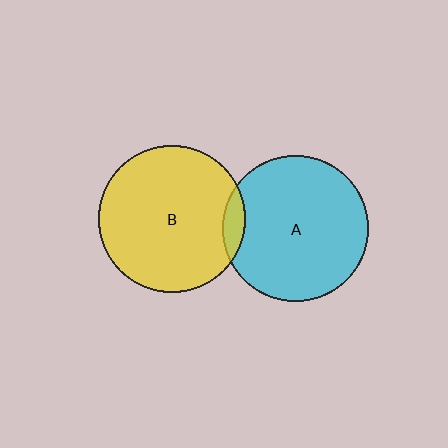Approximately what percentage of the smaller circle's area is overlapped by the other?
Approximately 5%.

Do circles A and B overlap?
Yes.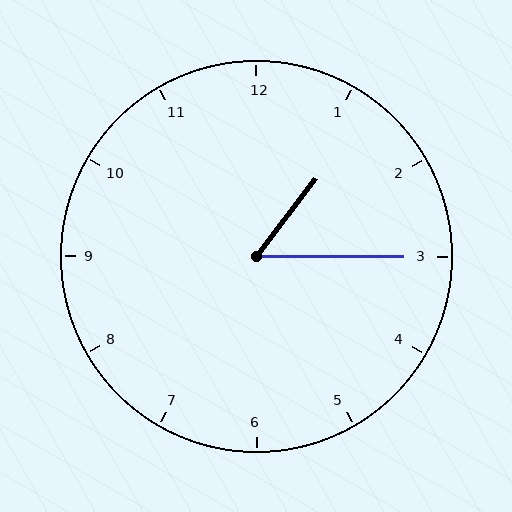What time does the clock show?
1:15.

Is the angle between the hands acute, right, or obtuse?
It is acute.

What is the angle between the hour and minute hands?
Approximately 52 degrees.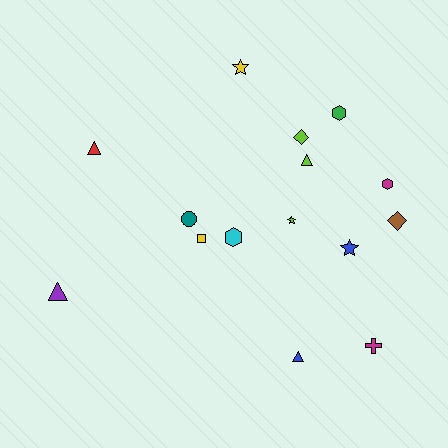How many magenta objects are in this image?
There are 2 magenta objects.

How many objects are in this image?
There are 15 objects.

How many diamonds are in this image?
There are 2 diamonds.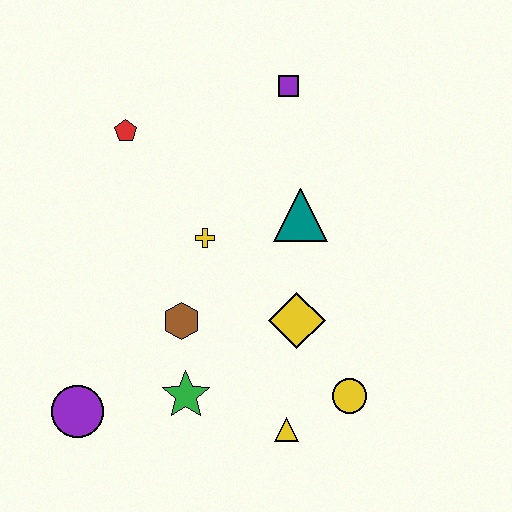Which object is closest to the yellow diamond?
The yellow circle is closest to the yellow diamond.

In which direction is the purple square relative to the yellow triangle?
The purple square is above the yellow triangle.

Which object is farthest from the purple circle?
The purple square is farthest from the purple circle.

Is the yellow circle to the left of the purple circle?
No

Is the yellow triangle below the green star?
Yes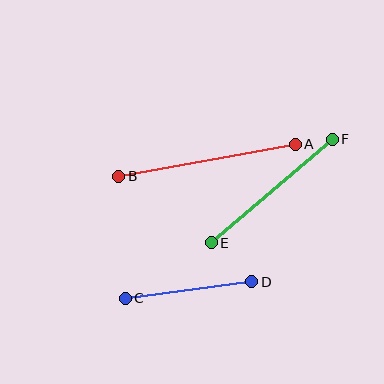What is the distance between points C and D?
The distance is approximately 127 pixels.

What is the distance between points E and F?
The distance is approximately 159 pixels.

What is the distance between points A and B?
The distance is approximately 179 pixels.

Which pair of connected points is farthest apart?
Points A and B are farthest apart.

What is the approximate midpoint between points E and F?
The midpoint is at approximately (272, 191) pixels.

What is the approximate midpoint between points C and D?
The midpoint is at approximately (189, 290) pixels.